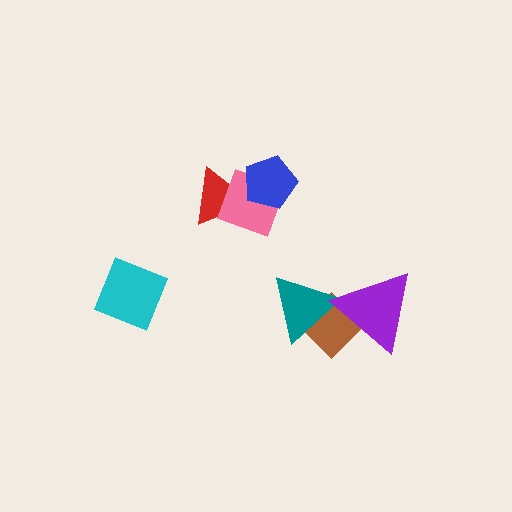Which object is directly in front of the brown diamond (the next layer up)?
The teal triangle is directly in front of the brown diamond.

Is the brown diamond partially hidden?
Yes, it is partially covered by another shape.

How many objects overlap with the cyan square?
0 objects overlap with the cyan square.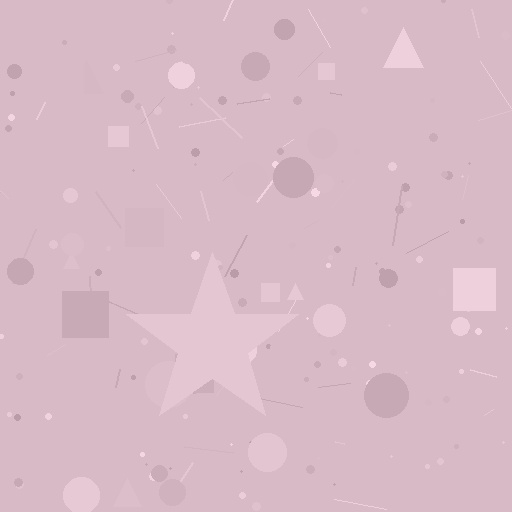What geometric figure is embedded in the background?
A star is embedded in the background.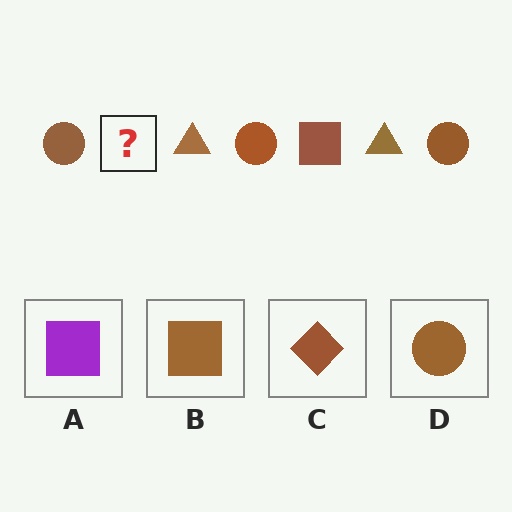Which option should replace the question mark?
Option B.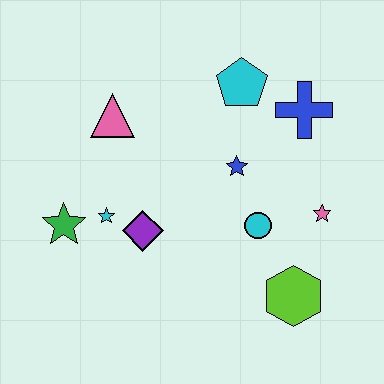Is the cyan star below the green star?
No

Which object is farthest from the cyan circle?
The green star is farthest from the cyan circle.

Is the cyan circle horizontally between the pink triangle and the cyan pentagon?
No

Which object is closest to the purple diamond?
The cyan star is closest to the purple diamond.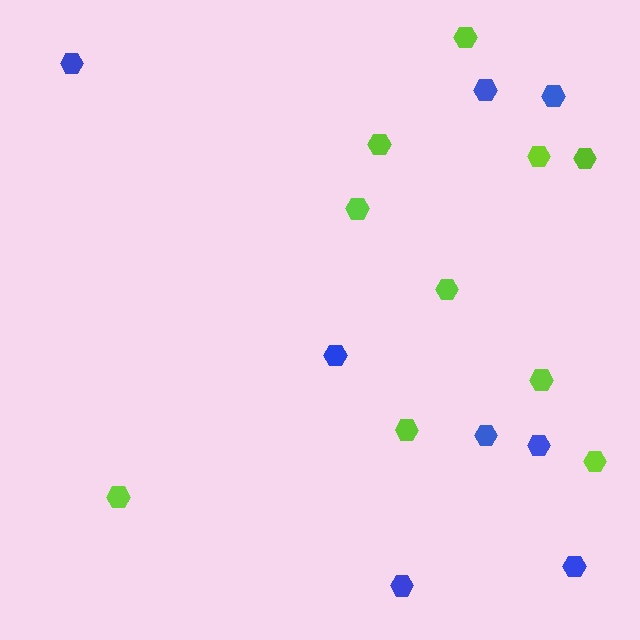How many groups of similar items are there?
There are 2 groups: one group of lime hexagons (10) and one group of blue hexagons (8).